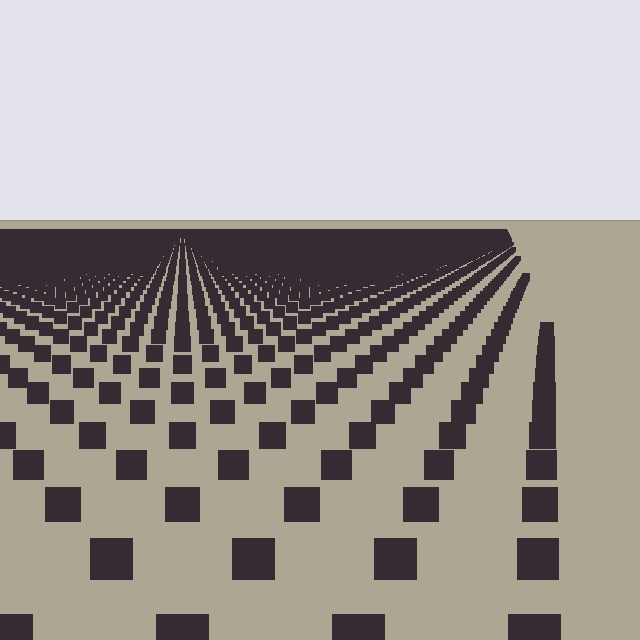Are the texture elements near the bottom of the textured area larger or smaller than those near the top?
Larger. Near the bottom, elements are closer to the viewer and appear at a bigger on-screen size.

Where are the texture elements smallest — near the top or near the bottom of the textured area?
Near the top.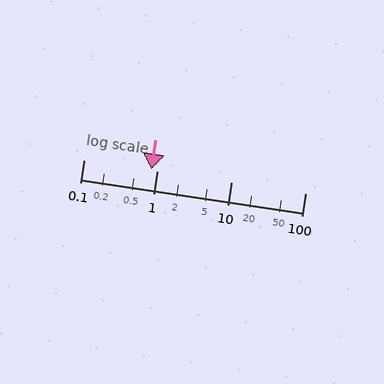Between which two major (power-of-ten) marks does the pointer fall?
The pointer is between 0.1 and 1.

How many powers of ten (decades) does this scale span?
The scale spans 3 decades, from 0.1 to 100.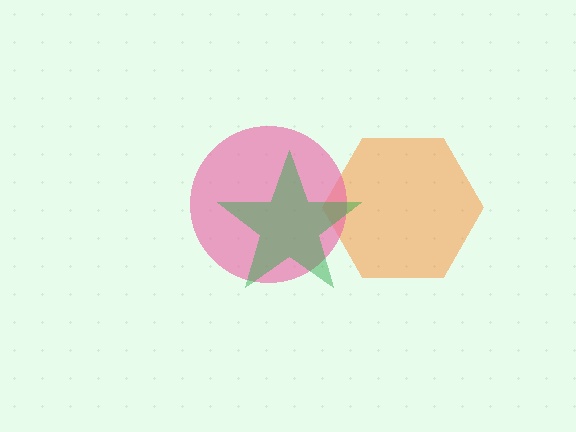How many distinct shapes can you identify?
There are 3 distinct shapes: an orange hexagon, a pink circle, a green star.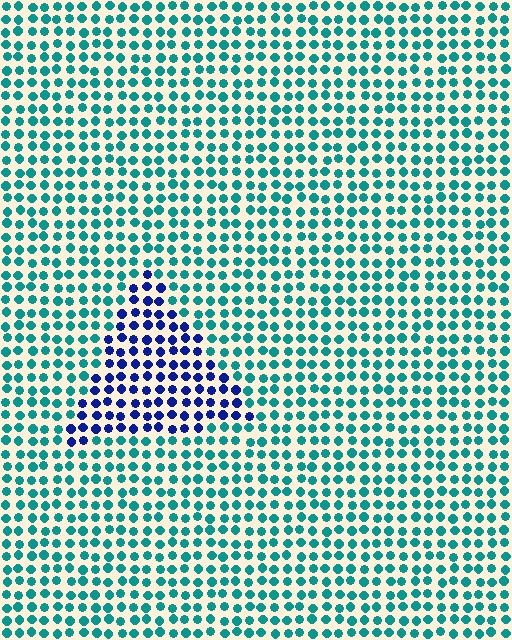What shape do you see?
I see a triangle.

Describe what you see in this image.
The image is filled with small teal elements in a uniform arrangement. A triangle-shaped region is visible where the elements are tinted to a slightly different hue, forming a subtle color boundary.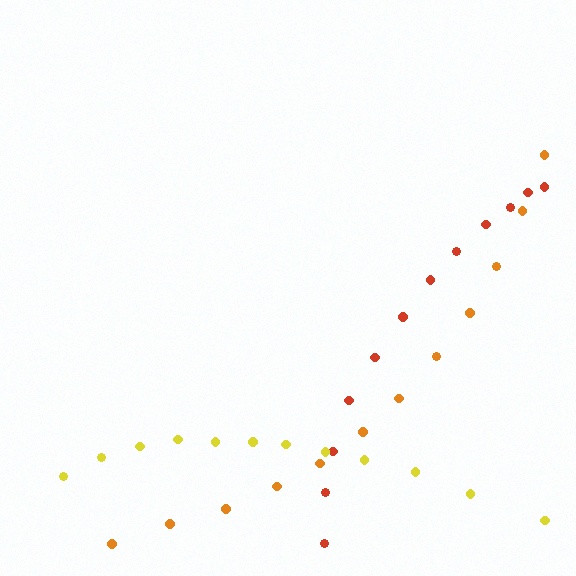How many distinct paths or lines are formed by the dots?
There are 3 distinct paths.